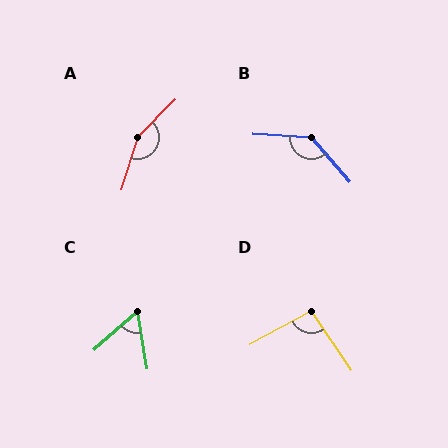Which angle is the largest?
A, at approximately 153 degrees.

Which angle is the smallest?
C, at approximately 58 degrees.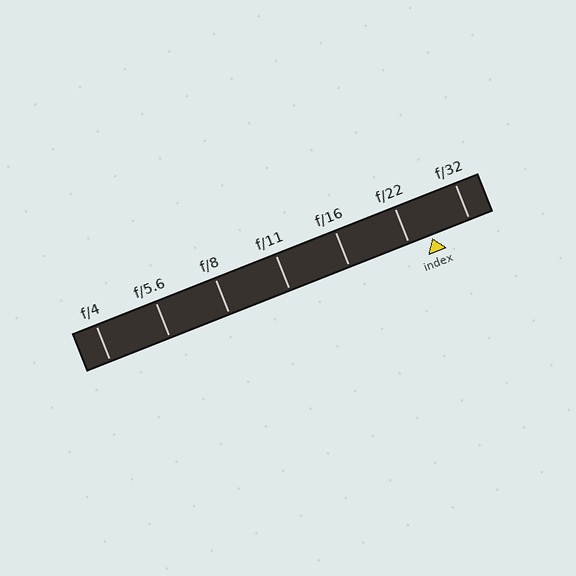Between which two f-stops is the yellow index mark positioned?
The index mark is between f/22 and f/32.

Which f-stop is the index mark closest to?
The index mark is closest to f/22.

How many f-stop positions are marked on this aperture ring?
There are 7 f-stop positions marked.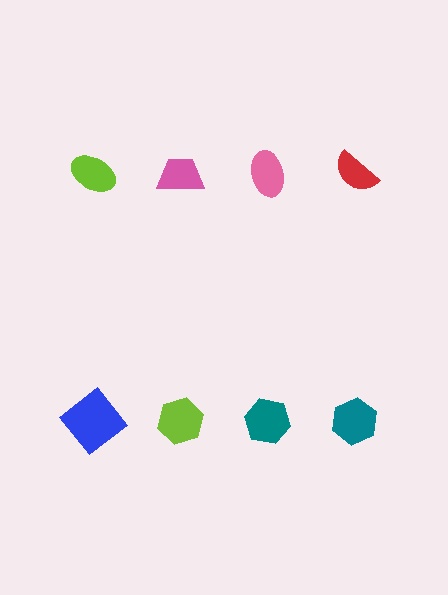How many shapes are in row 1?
4 shapes.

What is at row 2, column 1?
A blue diamond.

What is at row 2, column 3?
A teal hexagon.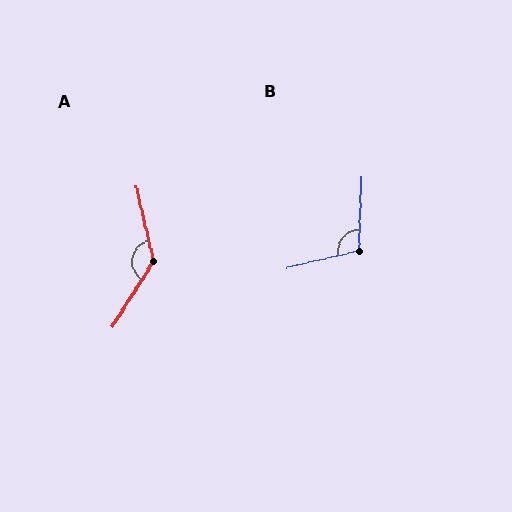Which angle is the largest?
A, at approximately 135 degrees.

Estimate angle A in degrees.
Approximately 135 degrees.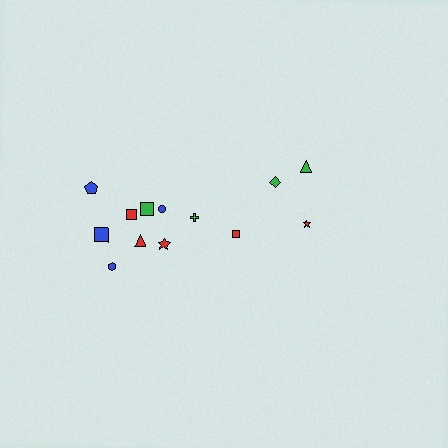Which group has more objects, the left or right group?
The left group.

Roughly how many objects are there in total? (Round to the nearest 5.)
Roughly 15 objects in total.